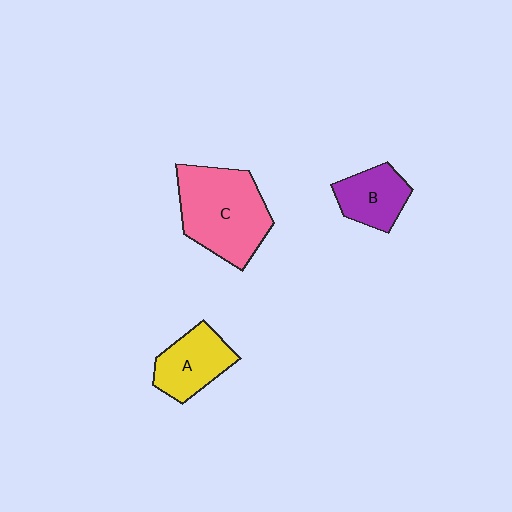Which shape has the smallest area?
Shape B (purple).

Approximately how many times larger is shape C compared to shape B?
Approximately 2.0 times.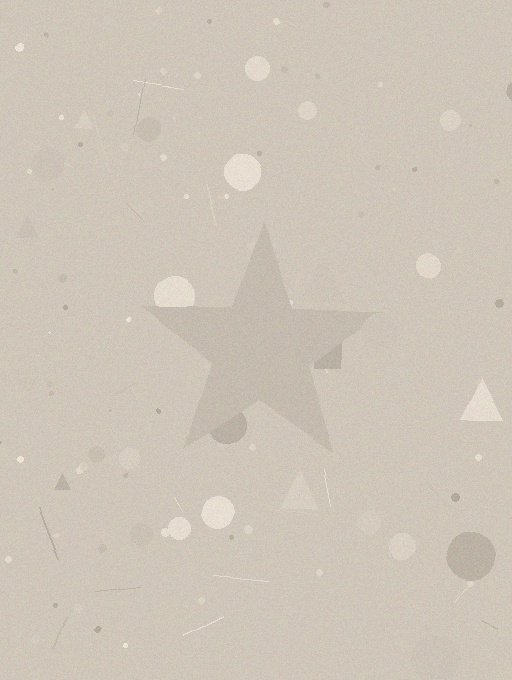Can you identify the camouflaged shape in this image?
The camouflaged shape is a star.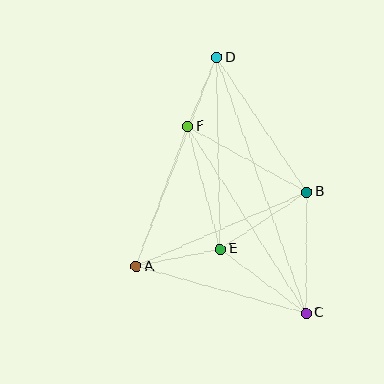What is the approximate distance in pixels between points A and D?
The distance between A and D is approximately 224 pixels.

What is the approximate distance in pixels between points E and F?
The distance between E and F is approximately 127 pixels.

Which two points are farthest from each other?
Points C and D are farthest from each other.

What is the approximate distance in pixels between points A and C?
The distance between A and C is approximately 176 pixels.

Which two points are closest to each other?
Points D and F are closest to each other.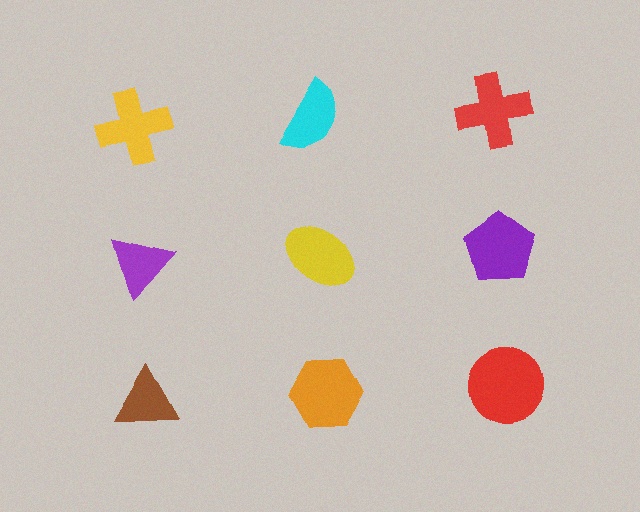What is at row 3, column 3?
A red circle.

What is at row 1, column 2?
A cyan semicircle.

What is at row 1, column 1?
A yellow cross.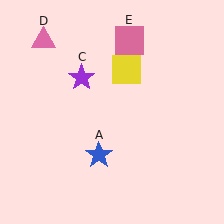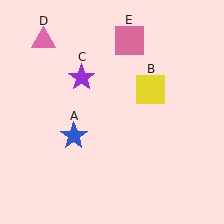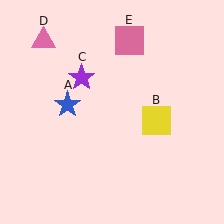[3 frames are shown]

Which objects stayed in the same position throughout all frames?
Purple star (object C) and pink triangle (object D) and pink square (object E) remained stationary.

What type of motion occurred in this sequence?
The blue star (object A), yellow square (object B) rotated clockwise around the center of the scene.